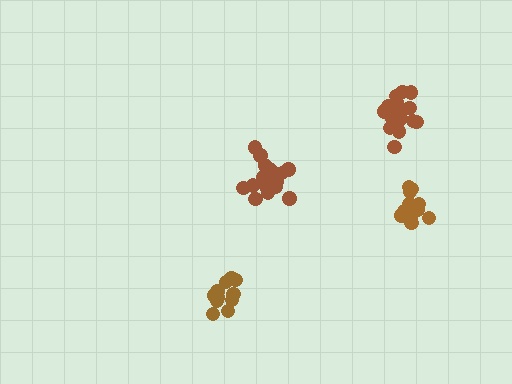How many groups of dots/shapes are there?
There are 4 groups.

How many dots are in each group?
Group 1: 12 dots, Group 2: 18 dots, Group 3: 13 dots, Group 4: 18 dots (61 total).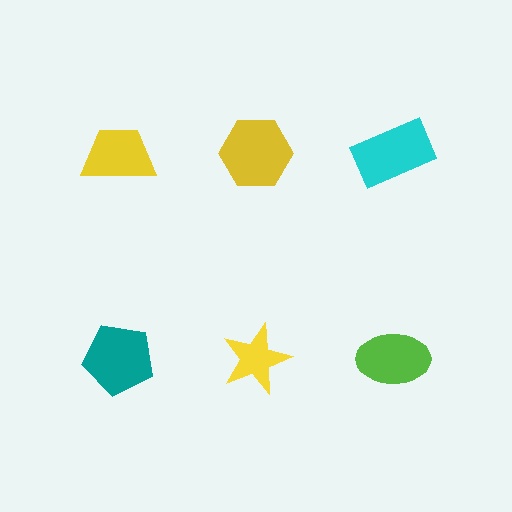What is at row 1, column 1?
A yellow trapezoid.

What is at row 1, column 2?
A yellow hexagon.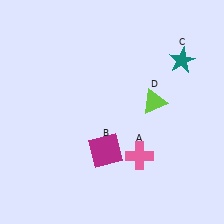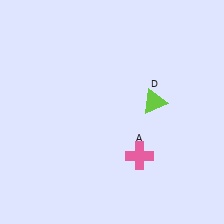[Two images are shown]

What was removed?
The magenta square (B), the teal star (C) were removed in Image 2.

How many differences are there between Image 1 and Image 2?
There are 2 differences between the two images.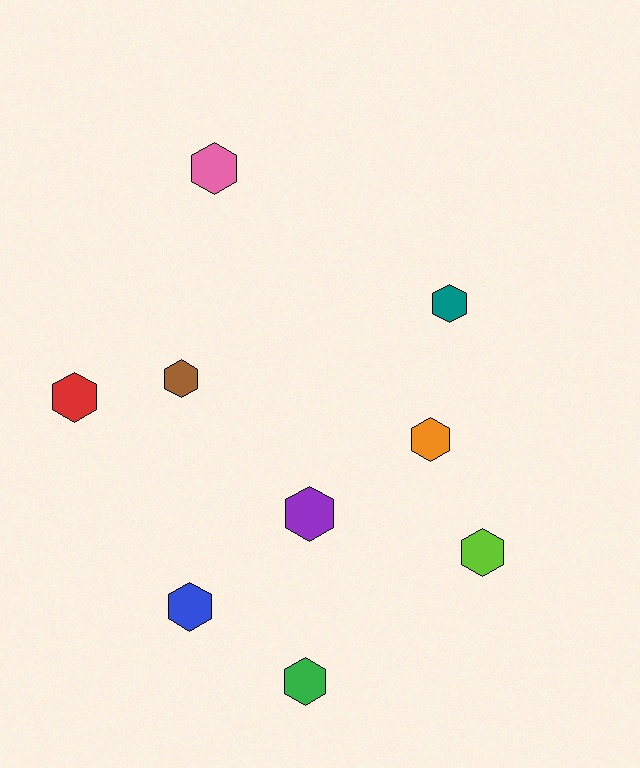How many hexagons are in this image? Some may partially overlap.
There are 9 hexagons.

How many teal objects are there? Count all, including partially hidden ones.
There is 1 teal object.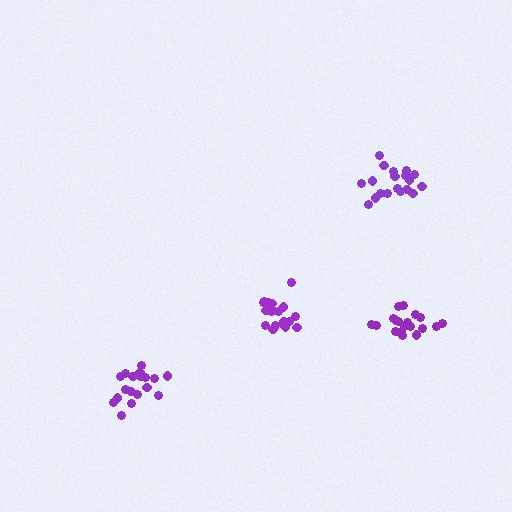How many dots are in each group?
Group 1: 19 dots, Group 2: 19 dots, Group 3: 18 dots, Group 4: 19 dots (75 total).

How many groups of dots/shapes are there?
There are 4 groups.